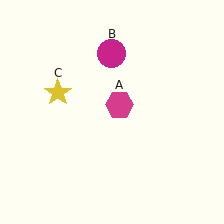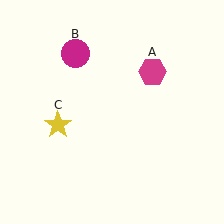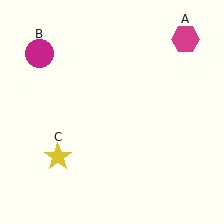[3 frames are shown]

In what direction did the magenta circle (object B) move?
The magenta circle (object B) moved left.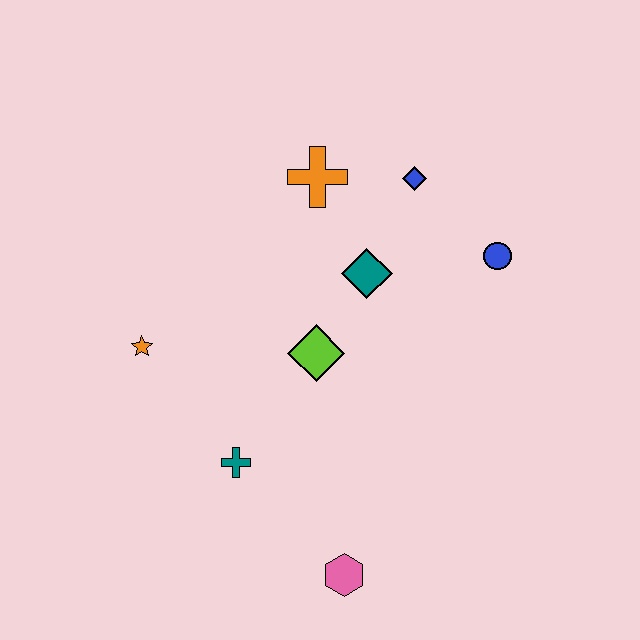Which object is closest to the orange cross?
The blue diamond is closest to the orange cross.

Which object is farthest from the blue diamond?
The pink hexagon is farthest from the blue diamond.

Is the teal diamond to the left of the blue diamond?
Yes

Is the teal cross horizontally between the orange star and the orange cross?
Yes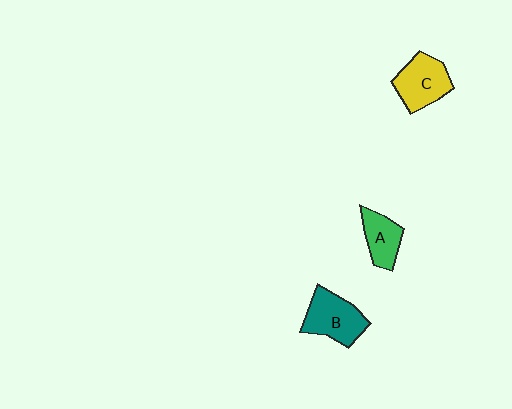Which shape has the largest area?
Shape B (teal).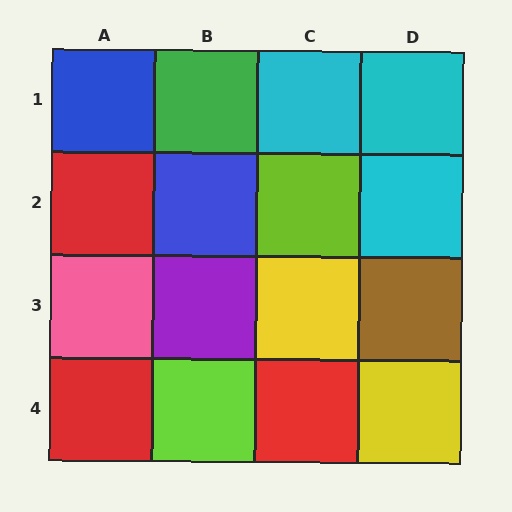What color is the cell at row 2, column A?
Red.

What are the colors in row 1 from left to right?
Blue, green, cyan, cyan.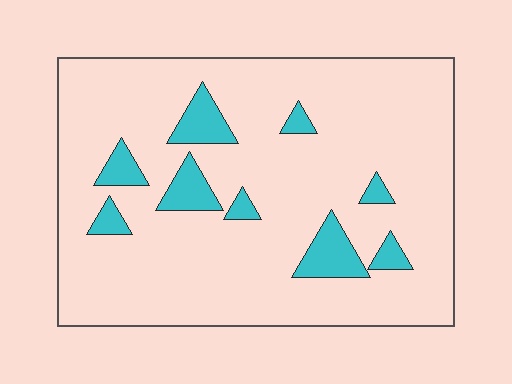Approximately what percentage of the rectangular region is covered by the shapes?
Approximately 10%.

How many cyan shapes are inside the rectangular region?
9.